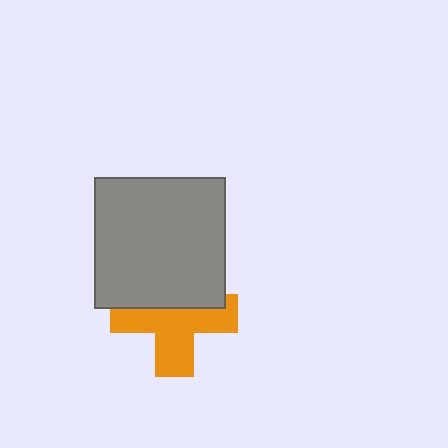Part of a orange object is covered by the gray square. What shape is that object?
It is a cross.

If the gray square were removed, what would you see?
You would see the complete orange cross.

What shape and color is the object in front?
The object in front is a gray square.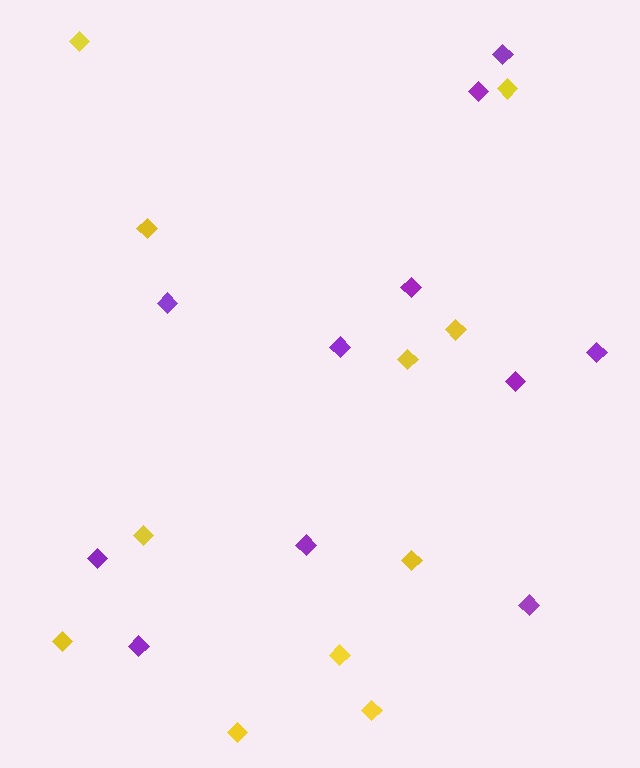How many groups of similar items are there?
There are 2 groups: one group of yellow diamonds (11) and one group of purple diamonds (11).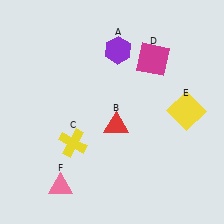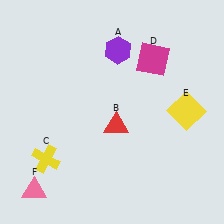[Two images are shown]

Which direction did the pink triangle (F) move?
The pink triangle (F) moved left.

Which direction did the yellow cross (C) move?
The yellow cross (C) moved left.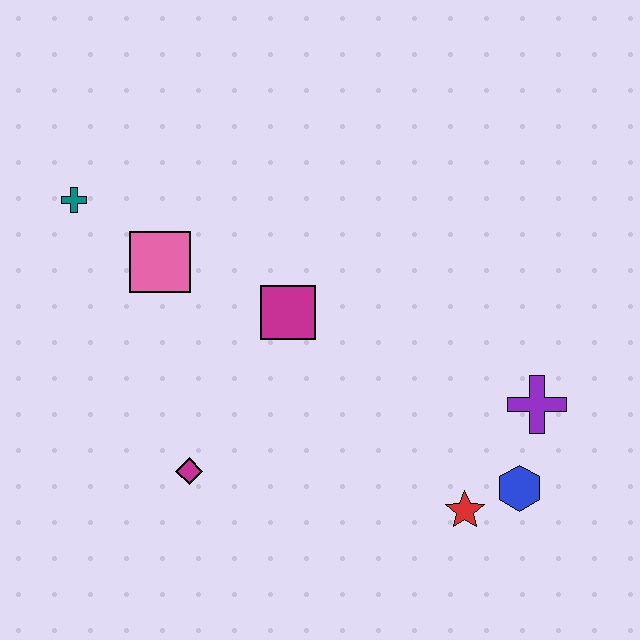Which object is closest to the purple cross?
The blue hexagon is closest to the purple cross.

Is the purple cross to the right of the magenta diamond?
Yes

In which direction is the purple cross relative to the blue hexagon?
The purple cross is above the blue hexagon.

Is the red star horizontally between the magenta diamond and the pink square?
No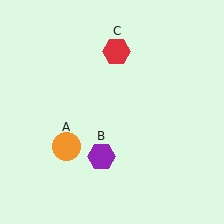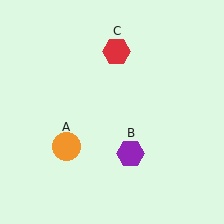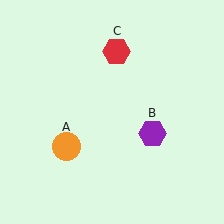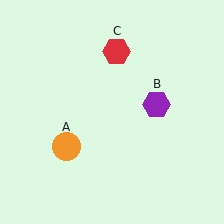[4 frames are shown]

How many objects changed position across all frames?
1 object changed position: purple hexagon (object B).